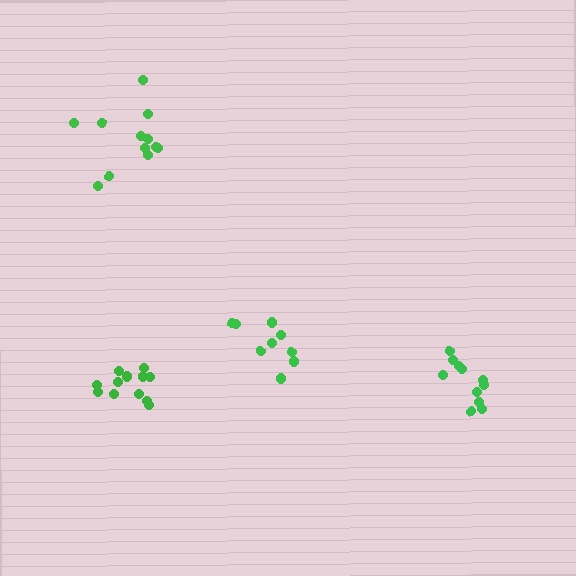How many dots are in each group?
Group 1: 9 dots, Group 2: 12 dots, Group 3: 11 dots, Group 4: 12 dots (44 total).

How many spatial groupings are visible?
There are 4 spatial groupings.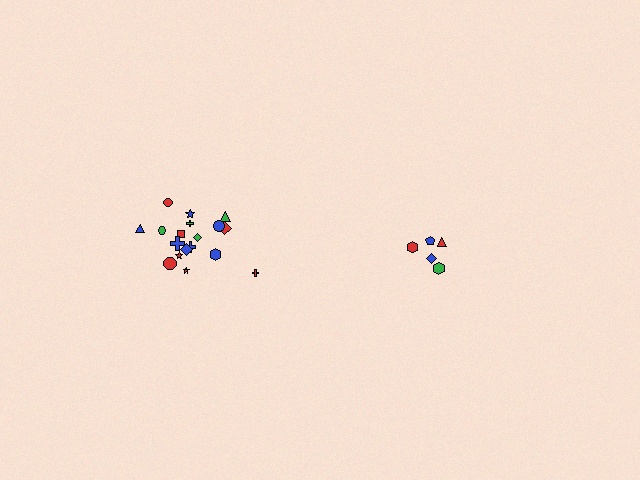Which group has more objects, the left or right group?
The left group.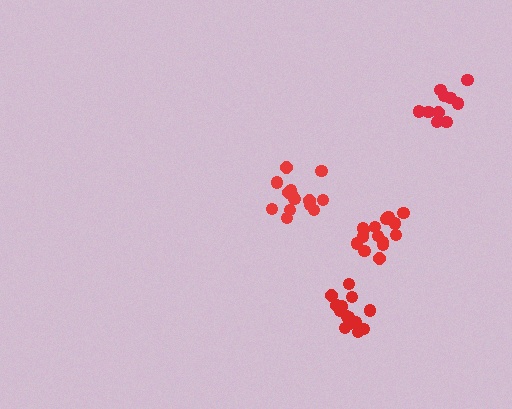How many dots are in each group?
Group 1: 15 dots, Group 2: 10 dots, Group 3: 14 dots, Group 4: 15 dots (54 total).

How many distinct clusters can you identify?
There are 4 distinct clusters.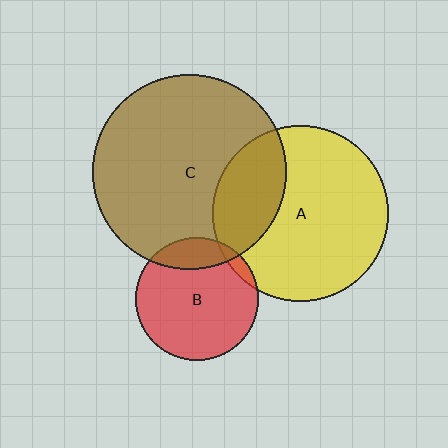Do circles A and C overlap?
Yes.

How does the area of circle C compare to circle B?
Approximately 2.5 times.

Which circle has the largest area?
Circle C (brown).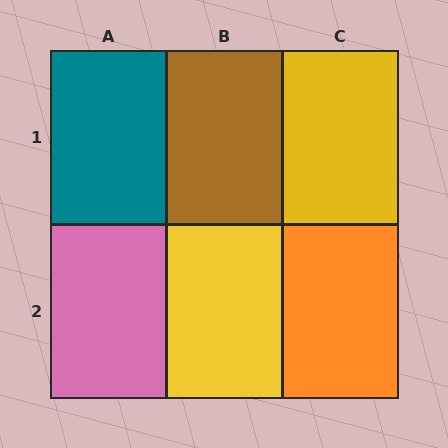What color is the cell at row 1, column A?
Teal.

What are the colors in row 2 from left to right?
Pink, yellow, orange.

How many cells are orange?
1 cell is orange.